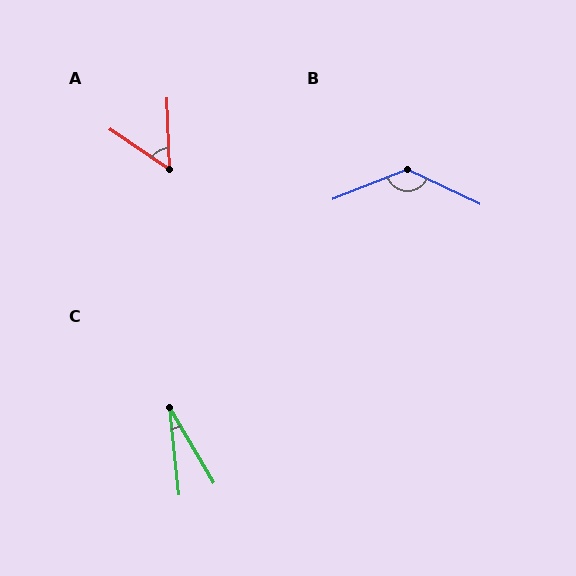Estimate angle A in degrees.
Approximately 54 degrees.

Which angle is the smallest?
C, at approximately 24 degrees.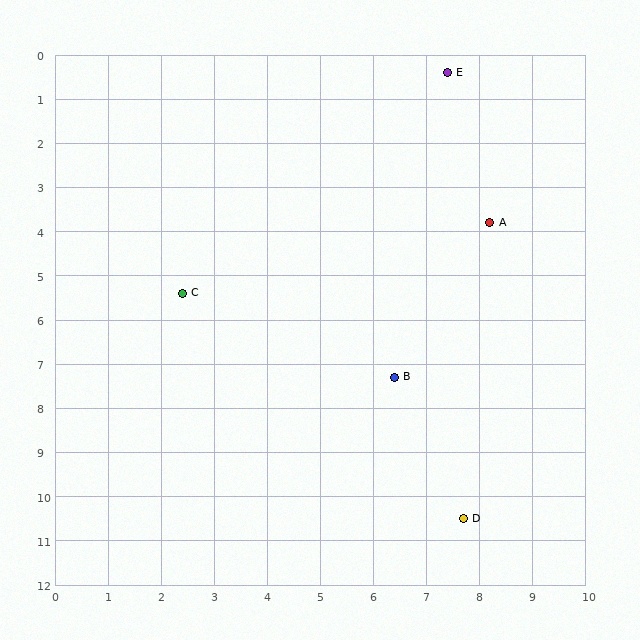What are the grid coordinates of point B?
Point B is at approximately (6.4, 7.3).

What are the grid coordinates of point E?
Point E is at approximately (7.4, 0.4).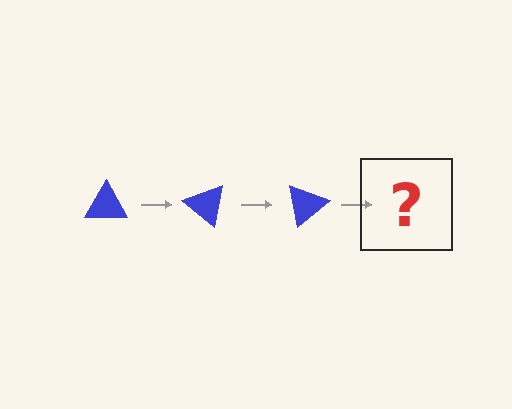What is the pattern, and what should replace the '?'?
The pattern is that the triangle rotates 40 degrees each step. The '?' should be a blue triangle rotated 120 degrees.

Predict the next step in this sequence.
The next step is a blue triangle rotated 120 degrees.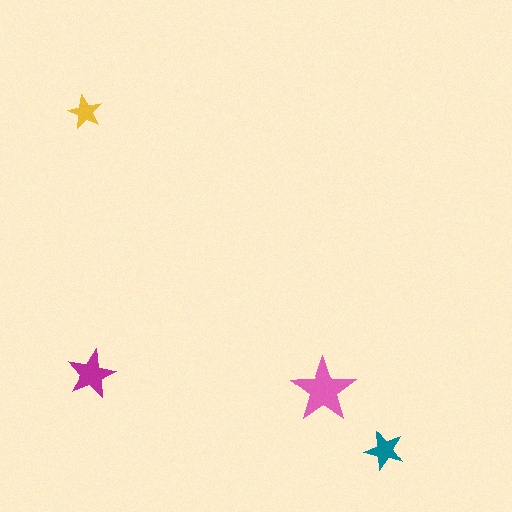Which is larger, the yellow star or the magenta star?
The magenta one.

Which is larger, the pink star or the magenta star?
The pink one.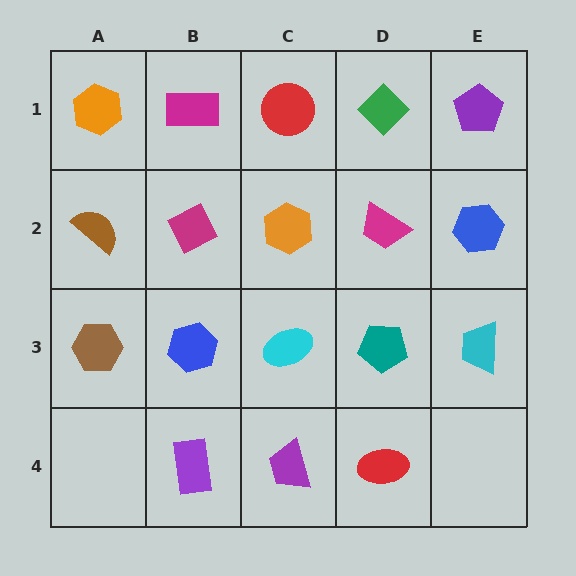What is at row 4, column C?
A purple trapezoid.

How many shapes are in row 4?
3 shapes.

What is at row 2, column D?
A magenta trapezoid.